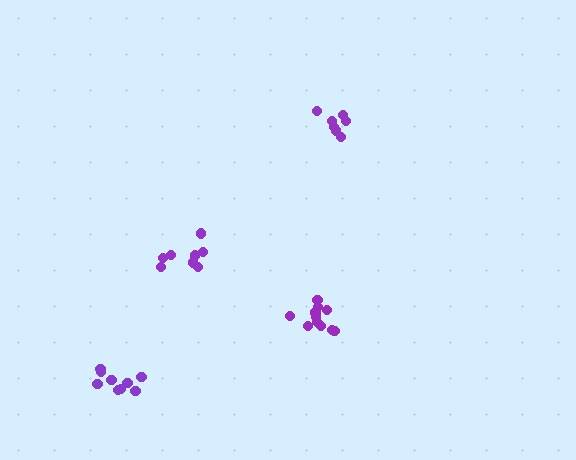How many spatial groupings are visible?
There are 4 spatial groupings.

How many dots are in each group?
Group 1: 8 dots, Group 2: 7 dots, Group 3: 11 dots, Group 4: 9 dots (35 total).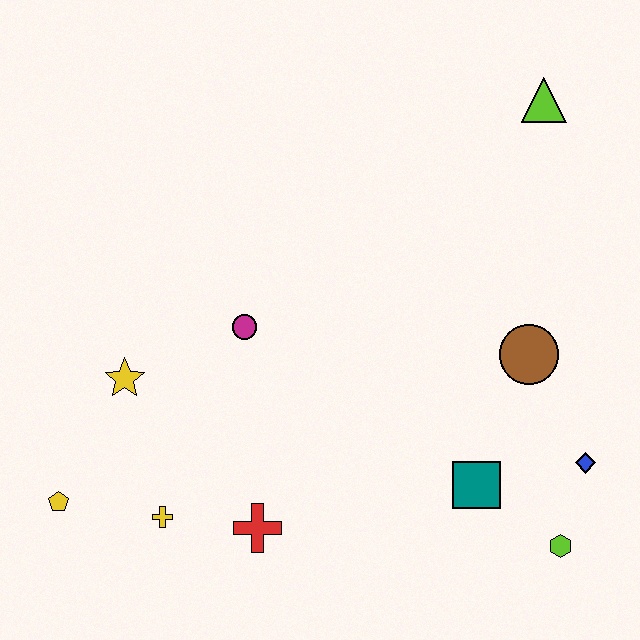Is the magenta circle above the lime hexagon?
Yes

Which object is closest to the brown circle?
The blue diamond is closest to the brown circle.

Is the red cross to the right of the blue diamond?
No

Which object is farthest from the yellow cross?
The lime triangle is farthest from the yellow cross.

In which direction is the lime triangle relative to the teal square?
The lime triangle is above the teal square.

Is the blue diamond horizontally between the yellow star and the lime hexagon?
No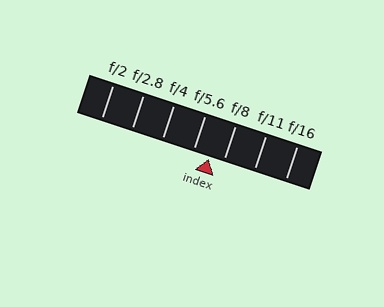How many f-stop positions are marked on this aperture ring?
There are 7 f-stop positions marked.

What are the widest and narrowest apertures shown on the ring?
The widest aperture shown is f/2 and the narrowest is f/16.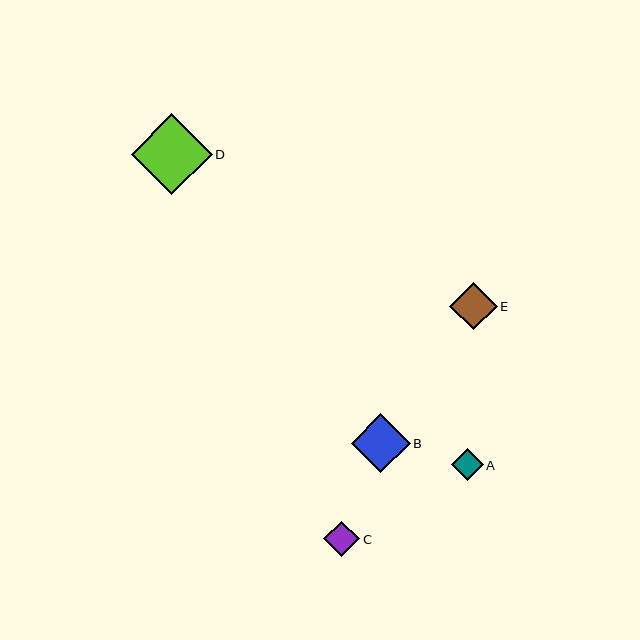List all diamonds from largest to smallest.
From largest to smallest: D, B, E, C, A.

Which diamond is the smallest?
Diamond A is the smallest with a size of approximately 32 pixels.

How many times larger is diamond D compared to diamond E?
Diamond D is approximately 1.7 times the size of diamond E.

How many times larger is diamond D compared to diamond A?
Diamond D is approximately 2.6 times the size of diamond A.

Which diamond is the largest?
Diamond D is the largest with a size of approximately 81 pixels.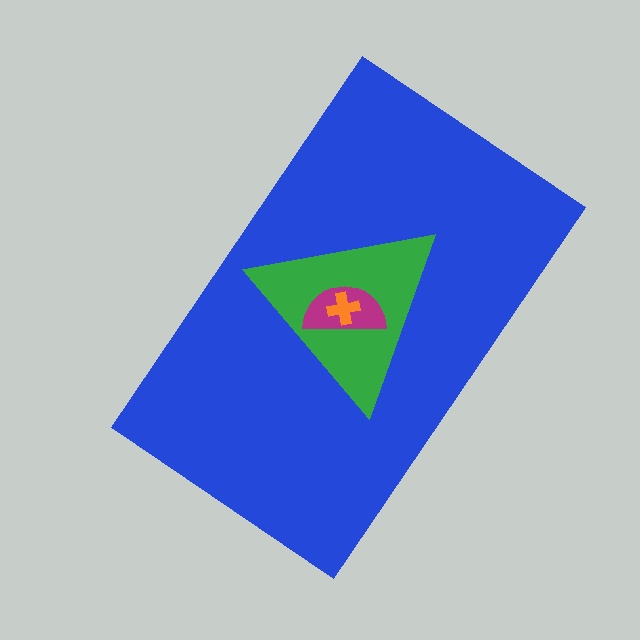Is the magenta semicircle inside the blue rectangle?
Yes.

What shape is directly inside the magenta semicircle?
The orange cross.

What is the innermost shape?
The orange cross.